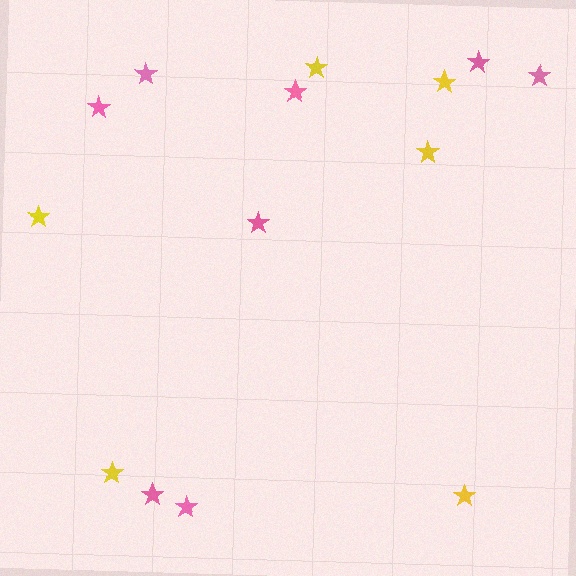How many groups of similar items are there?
There are 2 groups: one group of pink stars (8) and one group of yellow stars (6).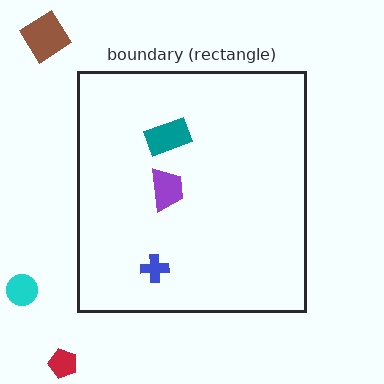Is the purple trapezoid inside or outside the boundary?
Inside.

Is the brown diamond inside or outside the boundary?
Outside.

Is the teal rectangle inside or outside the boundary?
Inside.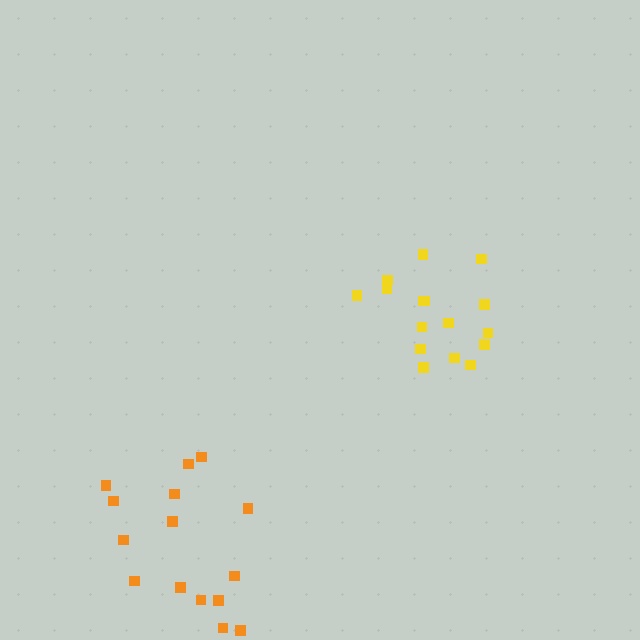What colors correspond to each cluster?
The clusters are colored: yellow, orange.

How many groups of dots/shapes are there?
There are 2 groups.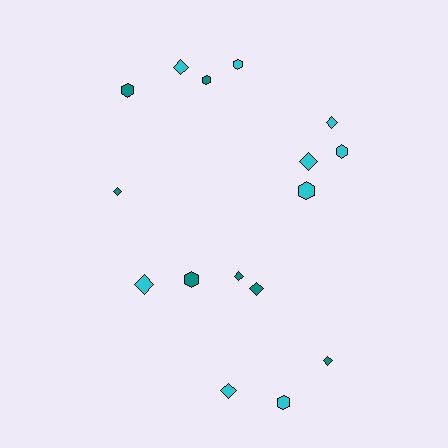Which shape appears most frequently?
Diamond, with 9 objects.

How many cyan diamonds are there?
There are 5 cyan diamonds.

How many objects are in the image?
There are 16 objects.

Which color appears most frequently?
Cyan, with 9 objects.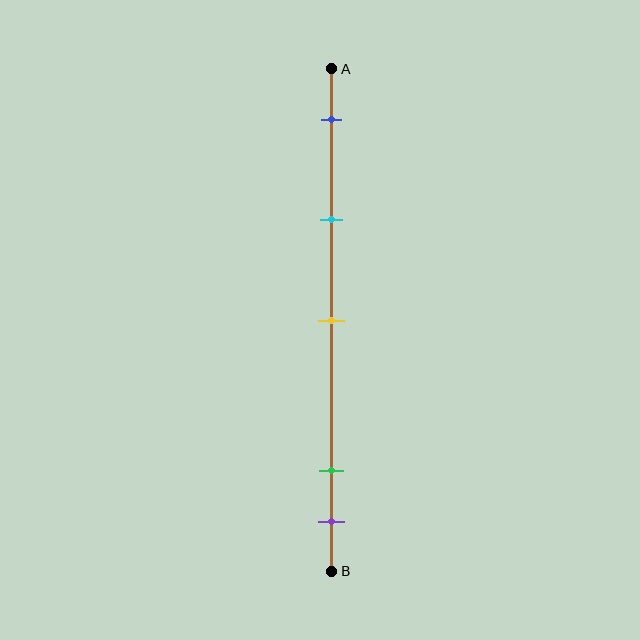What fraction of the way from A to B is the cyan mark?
The cyan mark is approximately 30% (0.3) of the way from A to B.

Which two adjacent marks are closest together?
The green and purple marks are the closest adjacent pair.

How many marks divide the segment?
There are 5 marks dividing the segment.